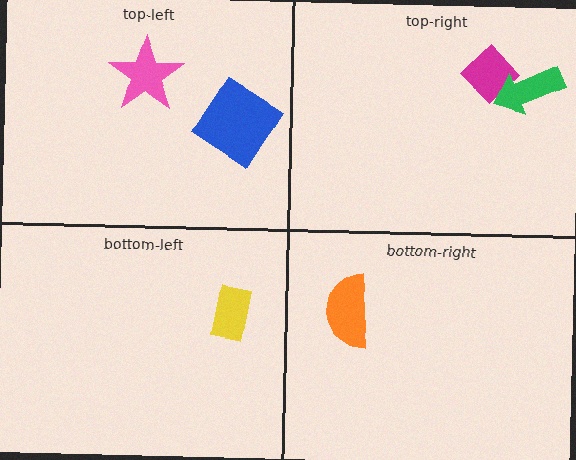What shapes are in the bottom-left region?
The yellow rectangle.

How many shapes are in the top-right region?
2.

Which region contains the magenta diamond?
The top-right region.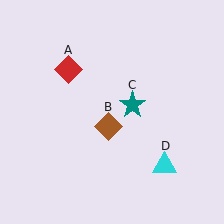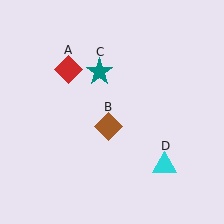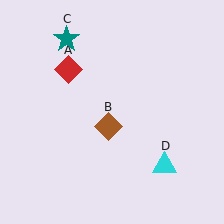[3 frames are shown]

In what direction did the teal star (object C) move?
The teal star (object C) moved up and to the left.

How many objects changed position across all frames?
1 object changed position: teal star (object C).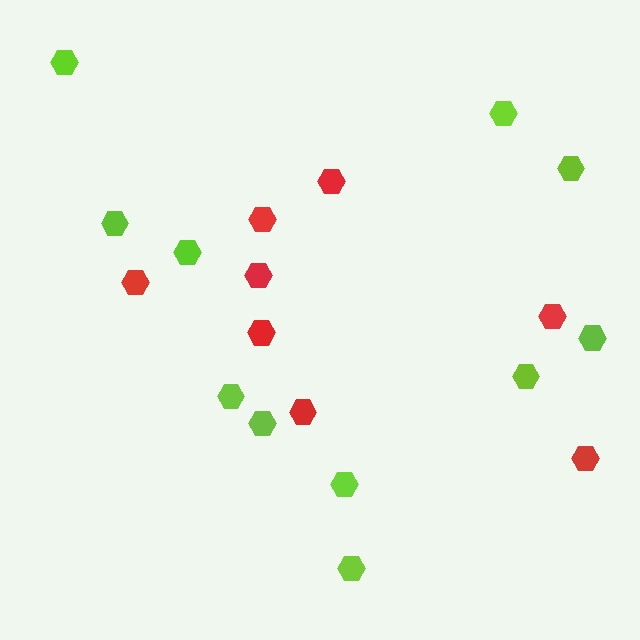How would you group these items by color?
There are 2 groups: one group of lime hexagons (11) and one group of red hexagons (8).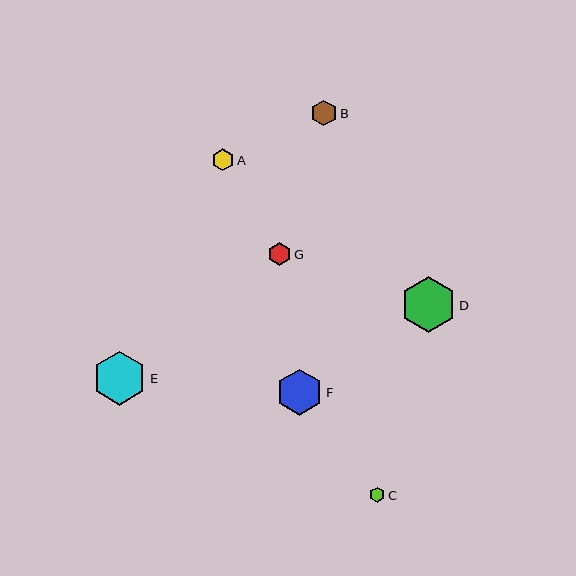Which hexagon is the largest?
Hexagon D is the largest with a size of approximately 56 pixels.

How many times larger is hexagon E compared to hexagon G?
Hexagon E is approximately 2.4 times the size of hexagon G.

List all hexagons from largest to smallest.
From largest to smallest: D, E, F, B, G, A, C.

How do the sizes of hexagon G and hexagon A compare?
Hexagon G and hexagon A are approximately the same size.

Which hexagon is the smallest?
Hexagon C is the smallest with a size of approximately 15 pixels.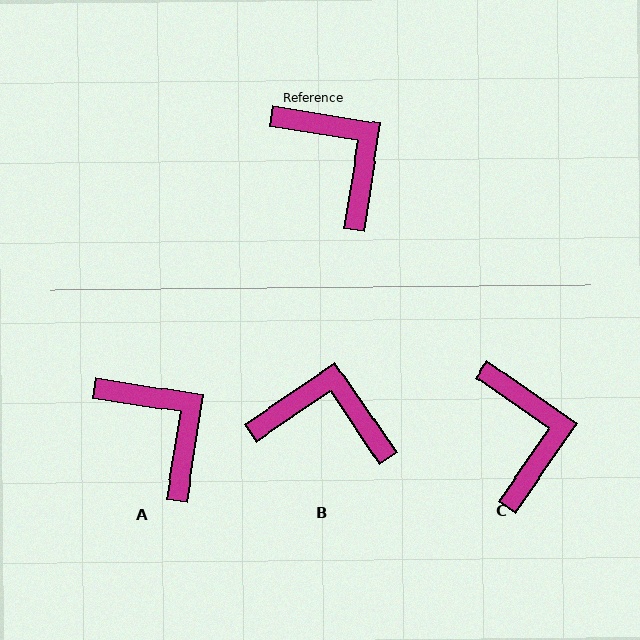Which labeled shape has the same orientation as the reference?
A.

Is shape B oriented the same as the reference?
No, it is off by about 43 degrees.